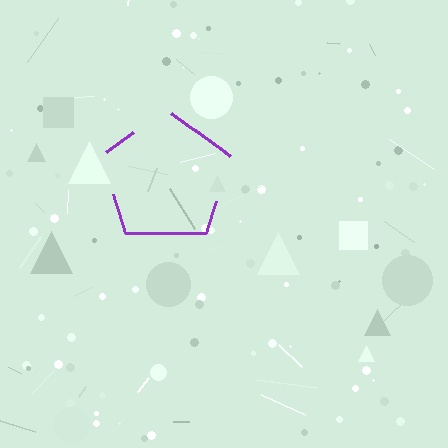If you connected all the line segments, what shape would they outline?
They would outline a pentagon.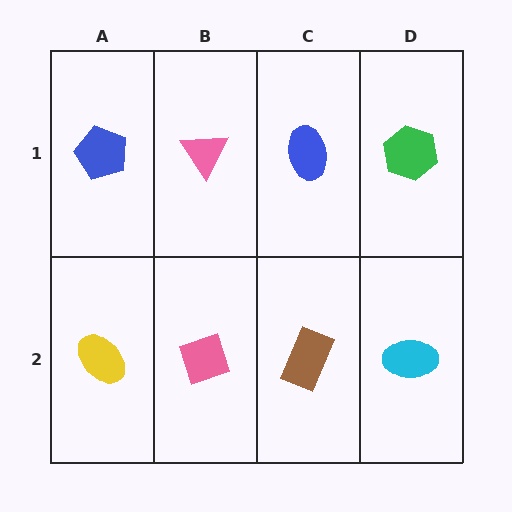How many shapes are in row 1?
4 shapes.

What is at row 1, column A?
A blue pentagon.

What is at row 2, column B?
A pink diamond.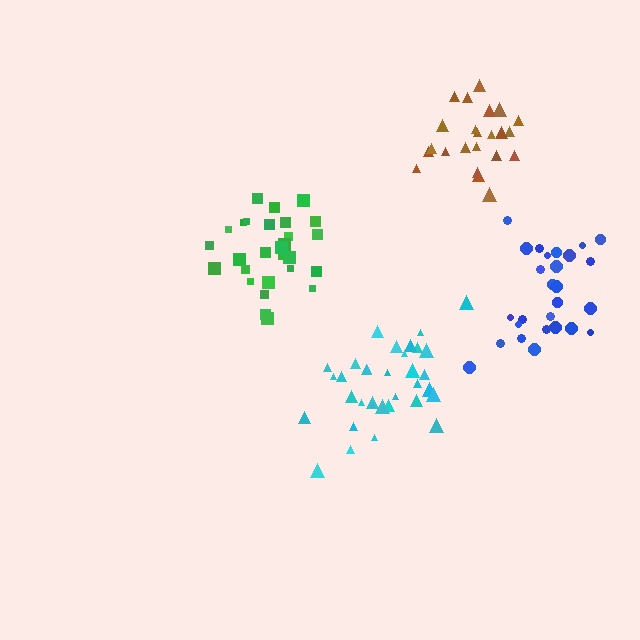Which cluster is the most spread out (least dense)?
Blue.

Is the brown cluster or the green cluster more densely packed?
Brown.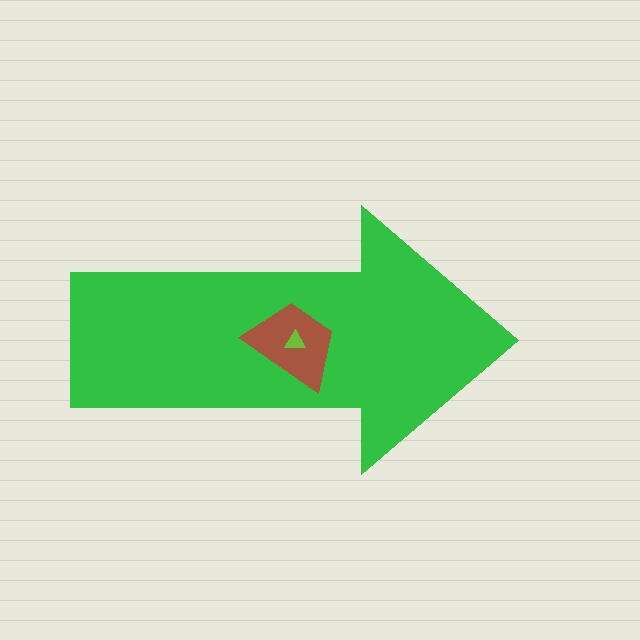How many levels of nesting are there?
3.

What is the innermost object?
The lime triangle.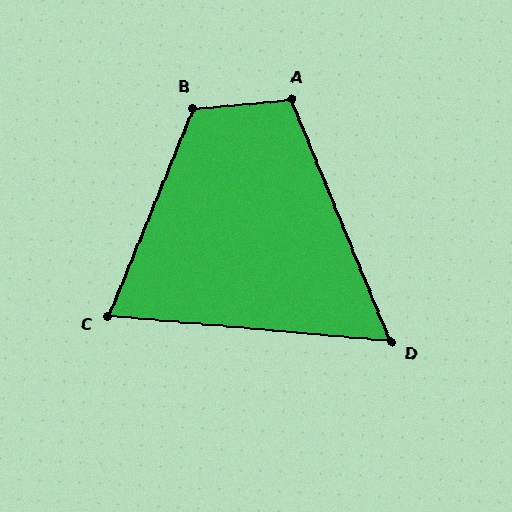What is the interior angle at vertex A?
Approximately 107 degrees (obtuse).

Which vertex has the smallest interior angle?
D, at approximately 63 degrees.